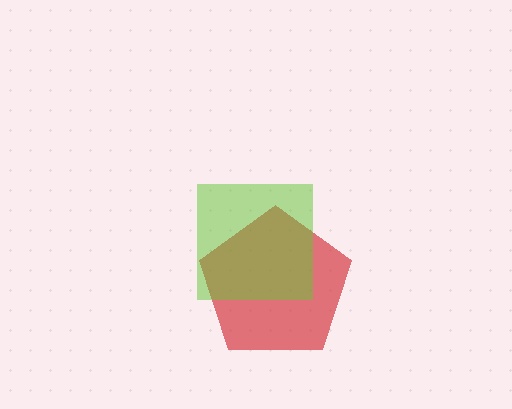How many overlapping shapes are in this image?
There are 2 overlapping shapes in the image.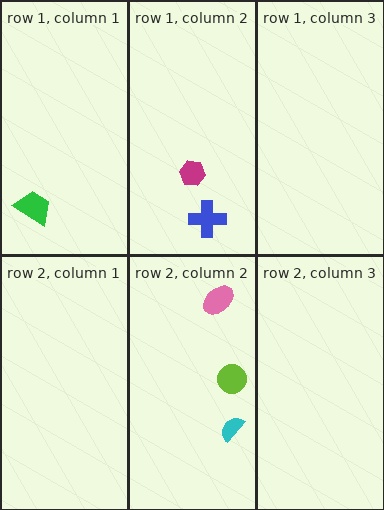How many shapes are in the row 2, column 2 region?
3.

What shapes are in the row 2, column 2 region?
The cyan semicircle, the pink ellipse, the lime circle.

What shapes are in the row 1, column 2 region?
The magenta hexagon, the blue cross.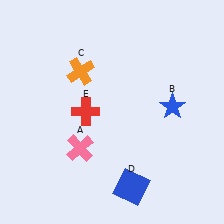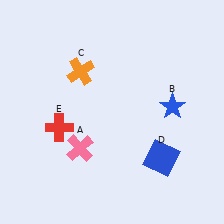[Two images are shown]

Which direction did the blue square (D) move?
The blue square (D) moved right.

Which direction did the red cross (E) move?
The red cross (E) moved left.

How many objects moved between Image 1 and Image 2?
2 objects moved between the two images.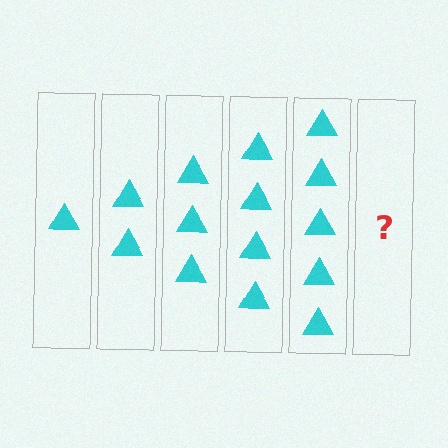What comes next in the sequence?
The next element should be 6 triangles.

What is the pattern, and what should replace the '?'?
The pattern is that each step adds one more triangle. The '?' should be 6 triangles.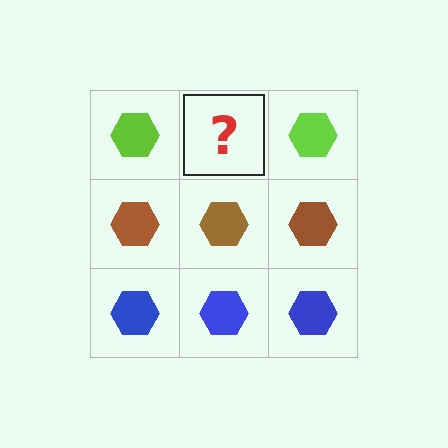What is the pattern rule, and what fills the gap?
The rule is that each row has a consistent color. The gap should be filled with a lime hexagon.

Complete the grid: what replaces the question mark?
The question mark should be replaced with a lime hexagon.